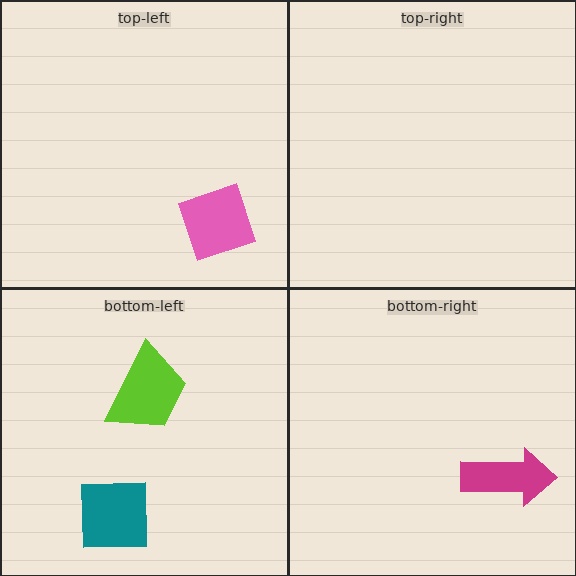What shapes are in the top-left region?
The pink diamond.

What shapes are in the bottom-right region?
The magenta arrow.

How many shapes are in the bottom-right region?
1.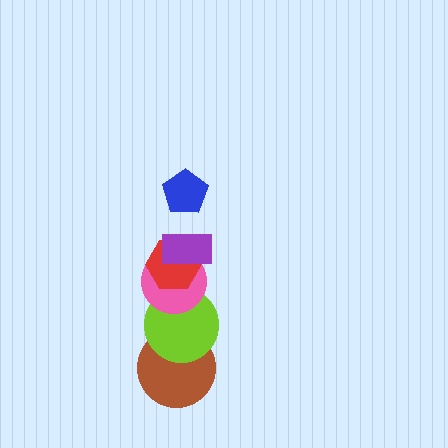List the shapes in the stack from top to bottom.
From top to bottom: the blue pentagon, the purple rectangle, the red hexagon, the pink circle, the lime circle, the brown circle.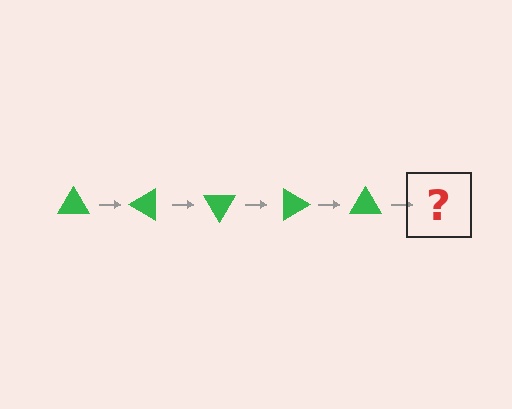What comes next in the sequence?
The next element should be a green triangle rotated 150 degrees.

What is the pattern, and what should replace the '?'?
The pattern is that the triangle rotates 30 degrees each step. The '?' should be a green triangle rotated 150 degrees.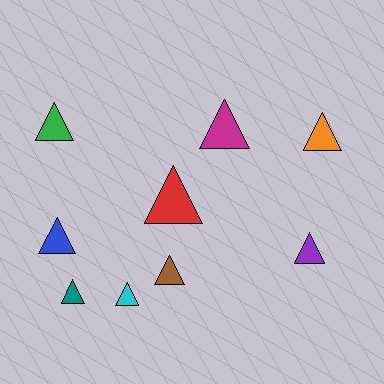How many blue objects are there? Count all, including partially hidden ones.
There is 1 blue object.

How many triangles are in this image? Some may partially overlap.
There are 9 triangles.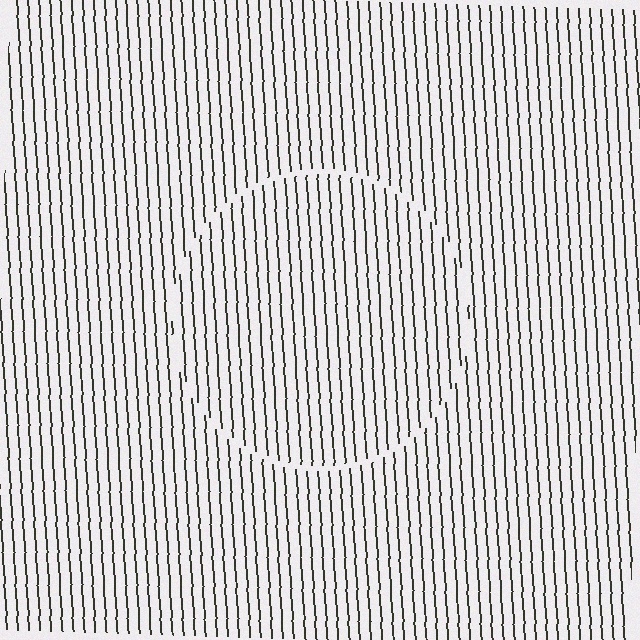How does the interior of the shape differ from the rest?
The interior of the shape contains the same grating, shifted by half a period — the contour is defined by the phase discontinuity where line-ends from the inner and outer gratings abut.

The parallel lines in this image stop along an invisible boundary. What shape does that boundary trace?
An illusory circle. The interior of the shape contains the same grating, shifted by half a period — the contour is defined by the phase discontinuity where line-ends from the inner and outer gratings abut.